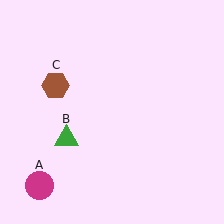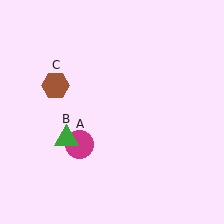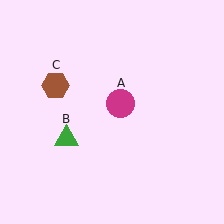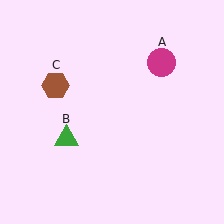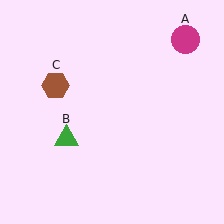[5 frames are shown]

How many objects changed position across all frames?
1 object changed position: magenta circle (object A).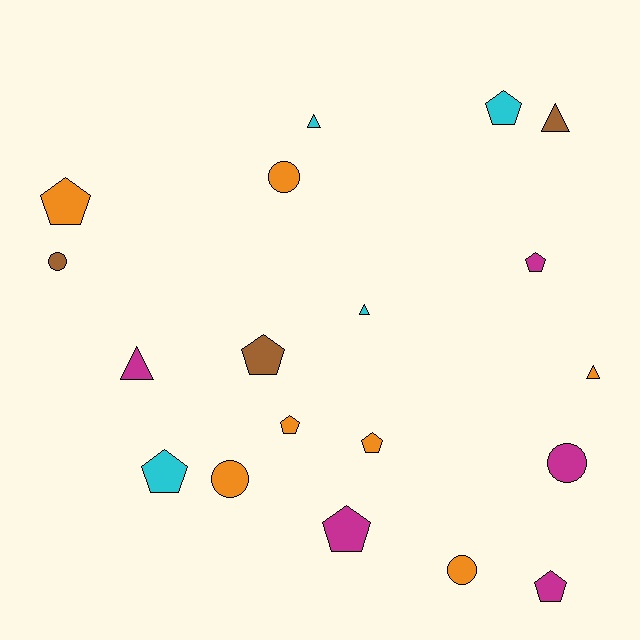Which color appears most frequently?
Orange, with 7 objects.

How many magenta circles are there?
There is 1 magenta circle.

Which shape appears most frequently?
Pentagon, with 9 objects.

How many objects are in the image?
There are 19 objects.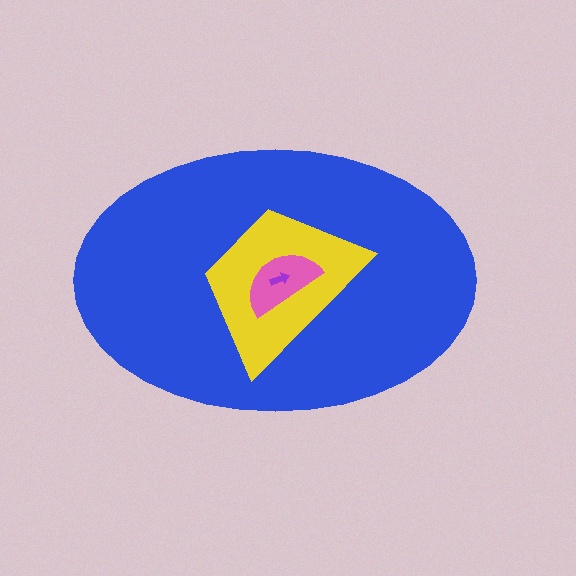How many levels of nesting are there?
4.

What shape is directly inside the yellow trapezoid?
The pink semicircle.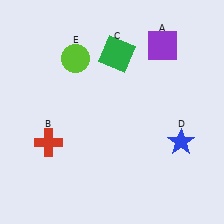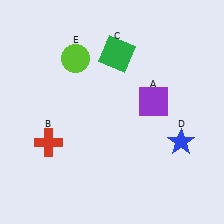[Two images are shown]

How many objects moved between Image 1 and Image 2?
1 object moved between the two images.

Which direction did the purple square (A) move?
The purple square (A) moved down.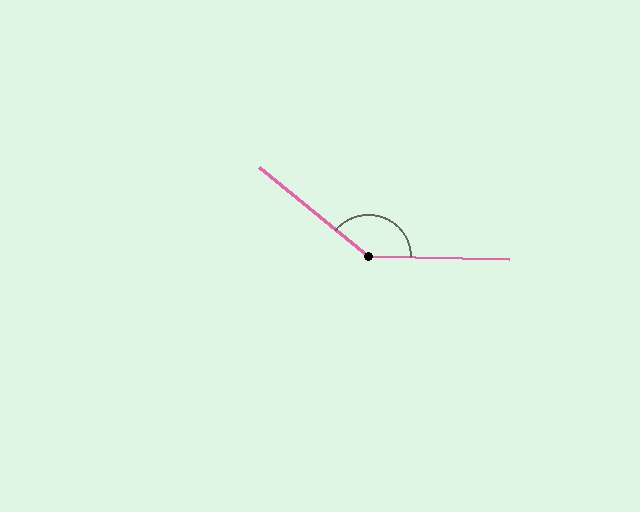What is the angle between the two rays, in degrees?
Approximately 142 degrees.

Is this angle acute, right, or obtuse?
It is obtuse.